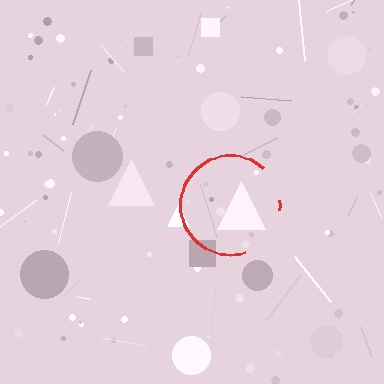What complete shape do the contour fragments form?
The contour fragments form a circle.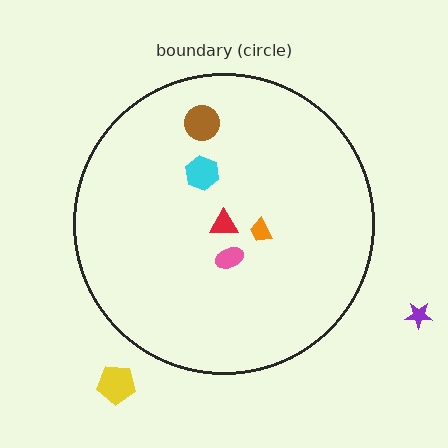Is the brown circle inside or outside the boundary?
Inside.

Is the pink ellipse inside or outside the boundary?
Inside.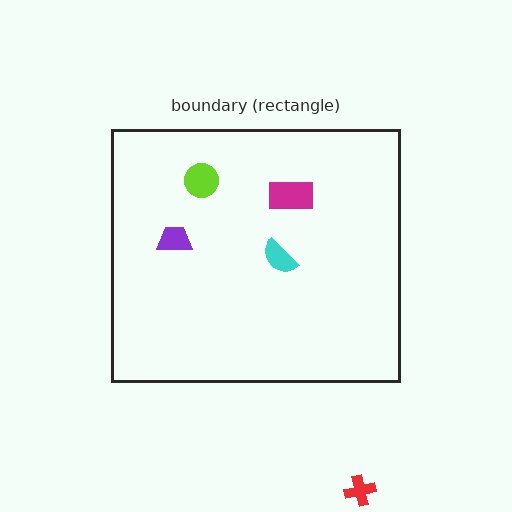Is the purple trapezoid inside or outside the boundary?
Inside.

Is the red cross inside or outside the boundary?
Outside.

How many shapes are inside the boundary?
4 inside, 1 outside.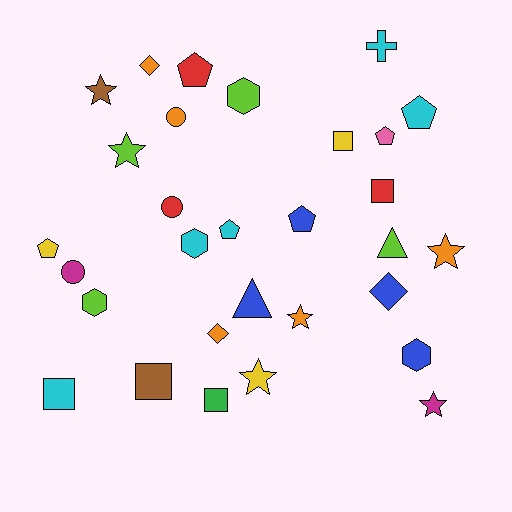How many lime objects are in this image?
There are 4 lime objects.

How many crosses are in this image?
There is 1 cross.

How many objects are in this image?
There are 30 objects.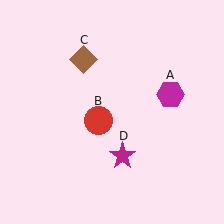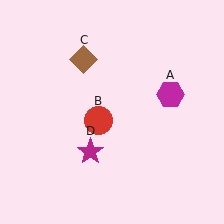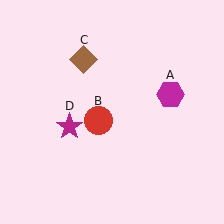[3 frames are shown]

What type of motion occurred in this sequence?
The magenta star (object D) rotated clockwise around the center of the scene.